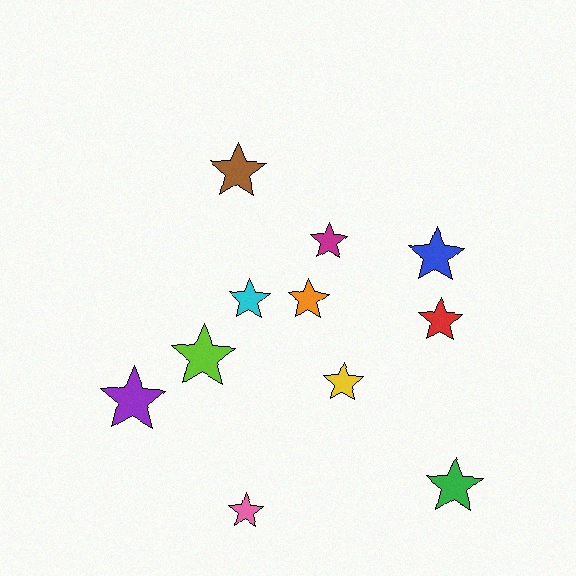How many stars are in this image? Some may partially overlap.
There are 11 stars.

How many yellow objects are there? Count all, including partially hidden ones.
There is 1 yellow object.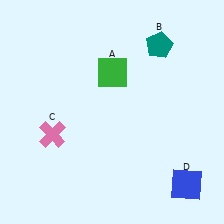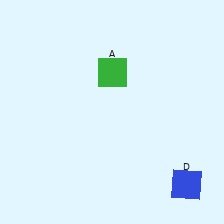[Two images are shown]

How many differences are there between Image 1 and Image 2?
There are 2 differences between the two images.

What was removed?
The teal pentagon (B), the pink cross (C) were removed in Image 2.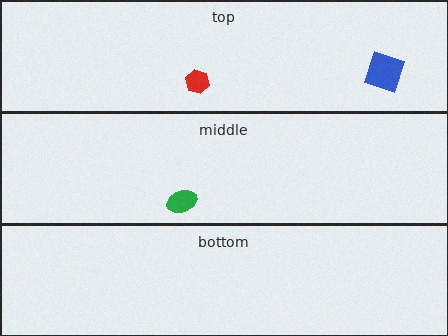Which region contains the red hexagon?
The top region.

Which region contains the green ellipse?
The middle region.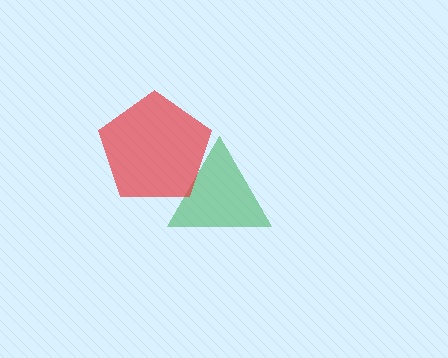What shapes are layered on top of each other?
The layered shapes are: a green triangle, a red pentagon.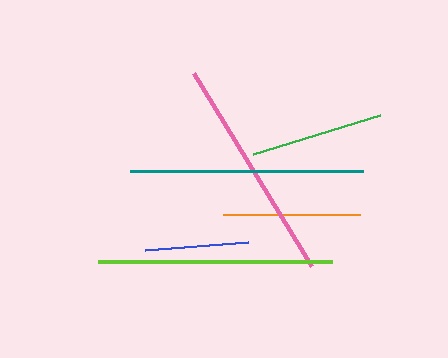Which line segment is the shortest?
The blue line is the shortest at approximately 103 pixels.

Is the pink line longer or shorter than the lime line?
The lime line is longer than the pink line.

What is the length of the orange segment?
The orange segment is approximately 137 pixels long.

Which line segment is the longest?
The lime line is the longest at approximately 234 pixels.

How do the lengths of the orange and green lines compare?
The orange and green lines are approximately the same length.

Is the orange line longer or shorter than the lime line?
The lime line is longer than the orange line.